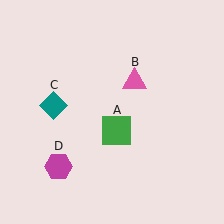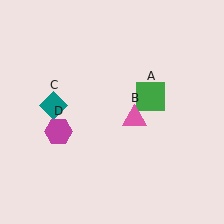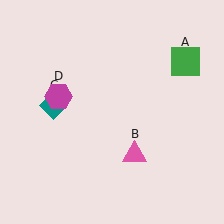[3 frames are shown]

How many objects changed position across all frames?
3 objects changed position: green square (object A), pink triangle (object B), magenta hexagon (object D).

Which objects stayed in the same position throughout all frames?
Teal diamond (object C) remained stationary.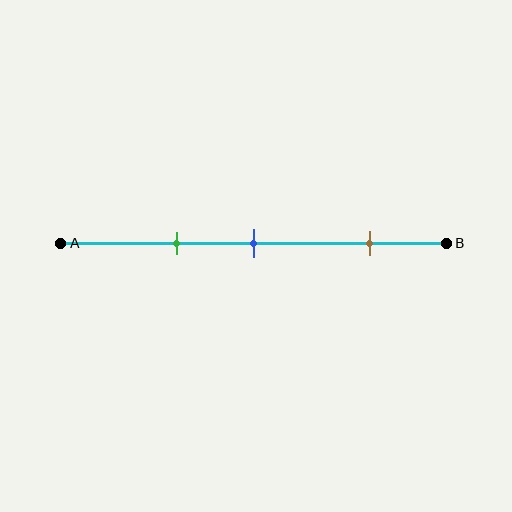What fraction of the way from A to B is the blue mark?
The blue mark is approximately 50% (0.5) of the way from A to B.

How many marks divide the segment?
There are 3 marks dividing the segment.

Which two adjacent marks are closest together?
The green and blue marks are the closest adjacent pair.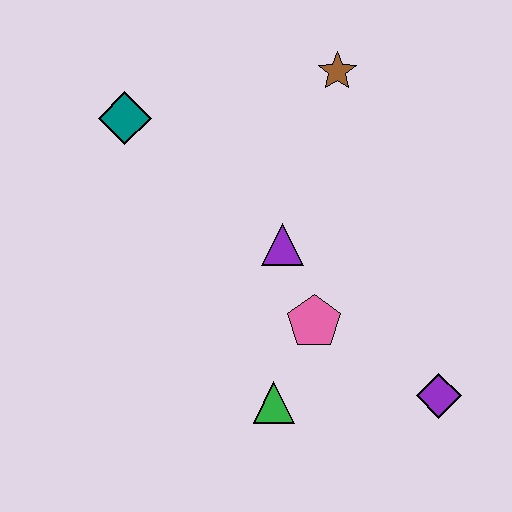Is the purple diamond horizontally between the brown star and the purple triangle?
No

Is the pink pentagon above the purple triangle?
No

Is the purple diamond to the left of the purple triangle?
No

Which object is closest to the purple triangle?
The pink pentagon is closest to the purple triangle.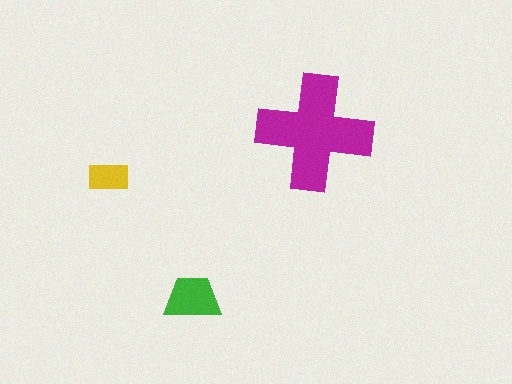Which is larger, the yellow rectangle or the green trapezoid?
The green trapezoid.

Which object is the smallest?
The yellow rectangle.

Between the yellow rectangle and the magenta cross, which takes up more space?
The magenta cross.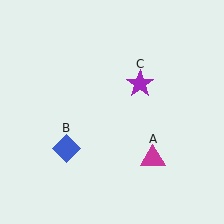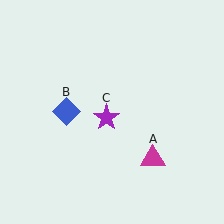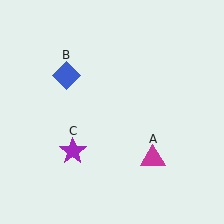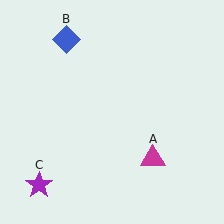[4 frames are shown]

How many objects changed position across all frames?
2 objects changed position: blue diamond (object B), purple star (object C).